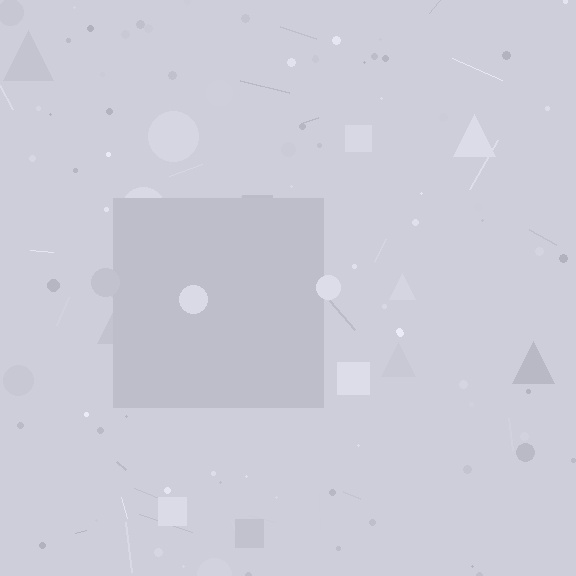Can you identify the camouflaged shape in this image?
The camouflaged shape is a square.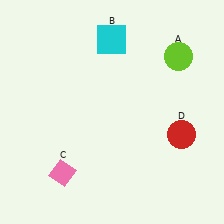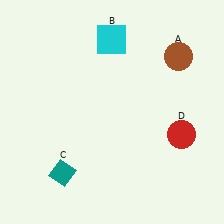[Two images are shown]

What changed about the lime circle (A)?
In Image 1, A is lime. In Image 2, it changed to brown.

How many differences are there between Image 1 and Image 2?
There are 2 differences between the two images.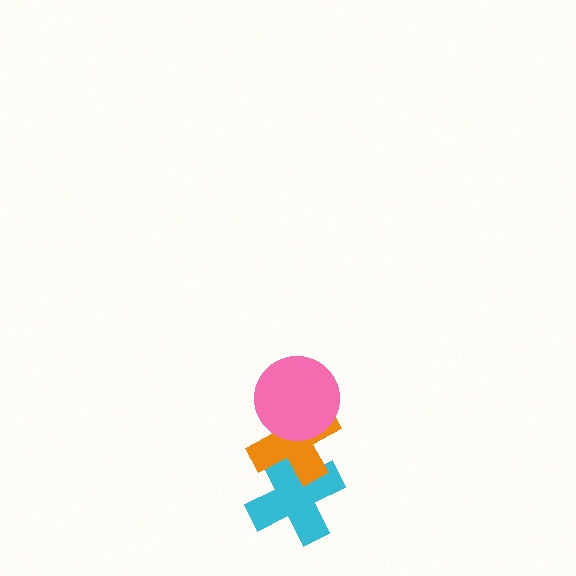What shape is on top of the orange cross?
The pink circle is on top of the orange cross.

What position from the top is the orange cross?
The orange cross is 2nd from the top.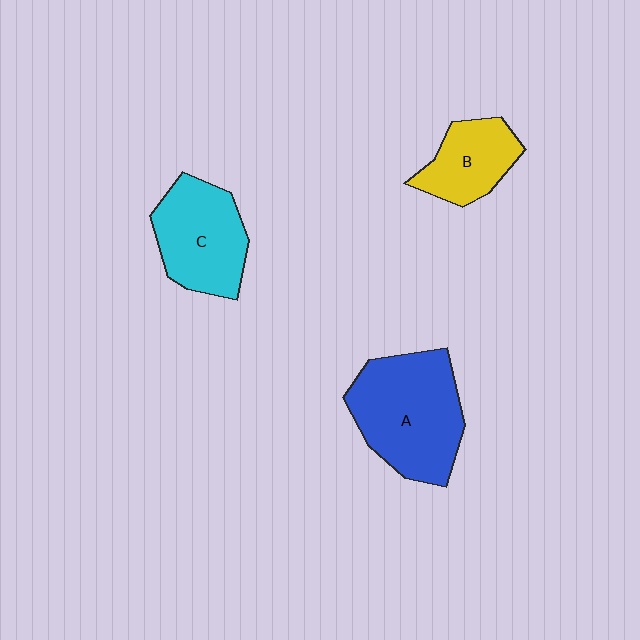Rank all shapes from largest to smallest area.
From largest to smallest: A (blue), C (cyan), B (yellow).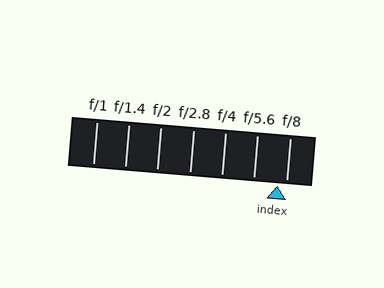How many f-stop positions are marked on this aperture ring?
There are 7 f-stop positions marked.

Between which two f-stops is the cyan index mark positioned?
The index mark is between f/5.6 and f/8.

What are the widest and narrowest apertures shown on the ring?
The widest aperture shown is f/1 and the narrowest is f/8.